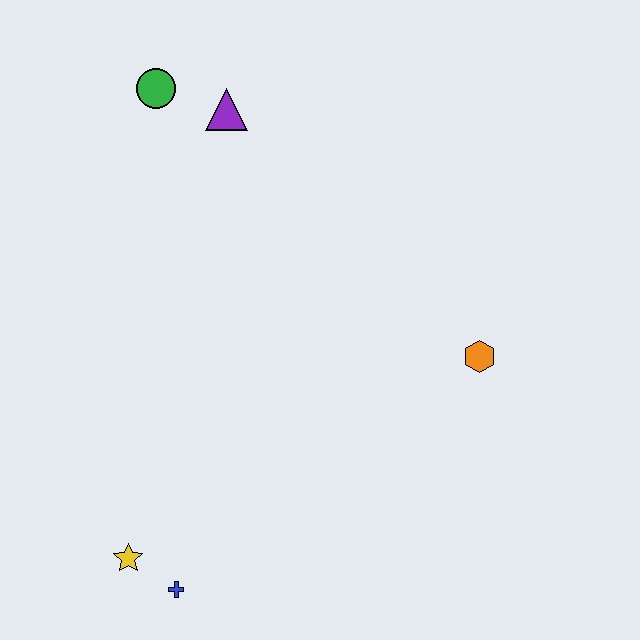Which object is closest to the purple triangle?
The green circle is closest to the purple triangle.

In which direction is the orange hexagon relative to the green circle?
The orange hexagon is to the right of the green circle.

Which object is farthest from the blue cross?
The green circle is farthest from the blue cross.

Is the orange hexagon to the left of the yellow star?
No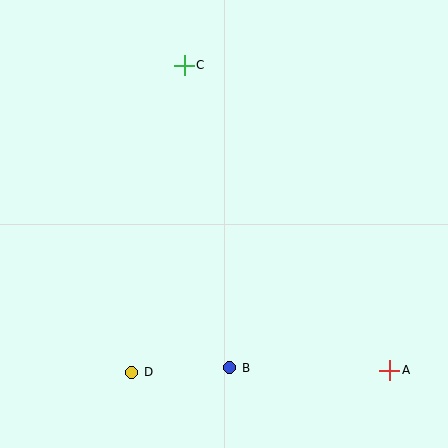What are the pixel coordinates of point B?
Point B is at (230, 368).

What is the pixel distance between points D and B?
The distance between D and B is 98 pixels.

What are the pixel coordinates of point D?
Point D is at (132, 372).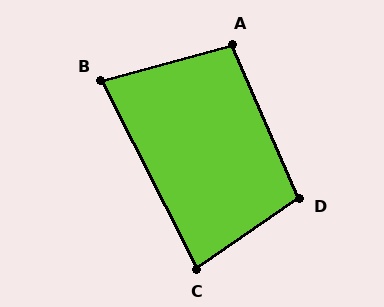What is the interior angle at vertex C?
Approximately 82 degrees (acute).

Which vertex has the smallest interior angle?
B, at approximately 79 degrees.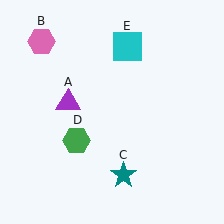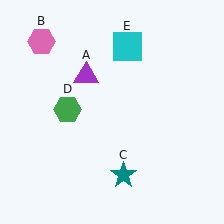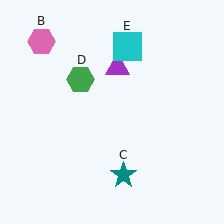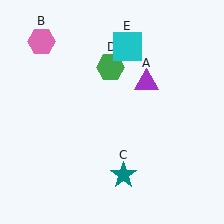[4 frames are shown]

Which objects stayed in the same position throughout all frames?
Pink hexagon (object B) and teal star (object C) and cyan square (object E) remained stationary.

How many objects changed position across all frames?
2 objects changed position: purple triangle (object A), green hexagon (object D).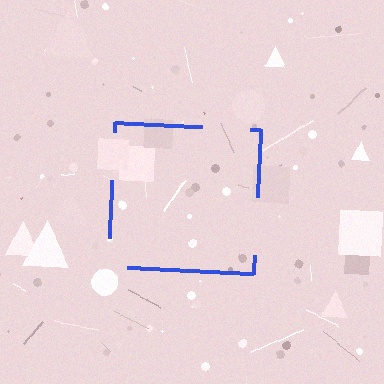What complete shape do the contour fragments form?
The contour fragments form a square.